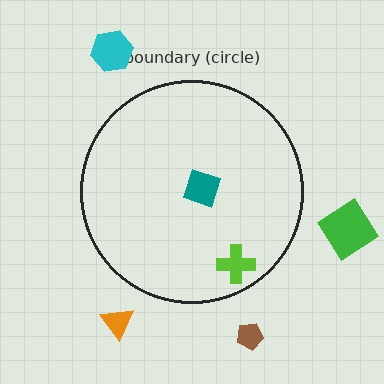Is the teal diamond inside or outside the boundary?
Inside.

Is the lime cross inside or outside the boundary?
Inside.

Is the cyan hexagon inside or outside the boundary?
Outside.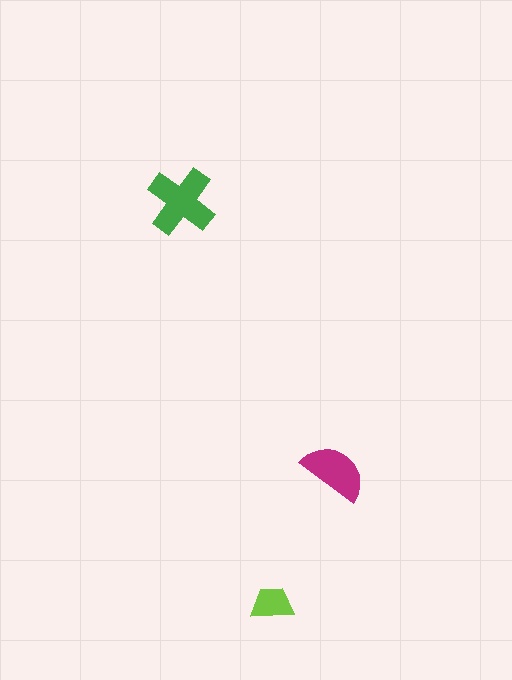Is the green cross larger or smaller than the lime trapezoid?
Larger.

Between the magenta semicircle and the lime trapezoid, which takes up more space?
The magenta semicircle.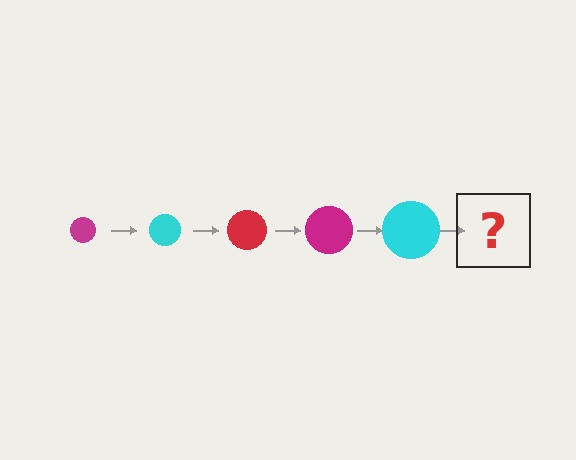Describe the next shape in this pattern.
It should be a red circle, larger than the previous one.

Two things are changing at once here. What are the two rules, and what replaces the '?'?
The two rules are that the circle grows larger each step and the color cycles through magenta, cyan, and red. The '?' should be a red circle, larger than the previous one.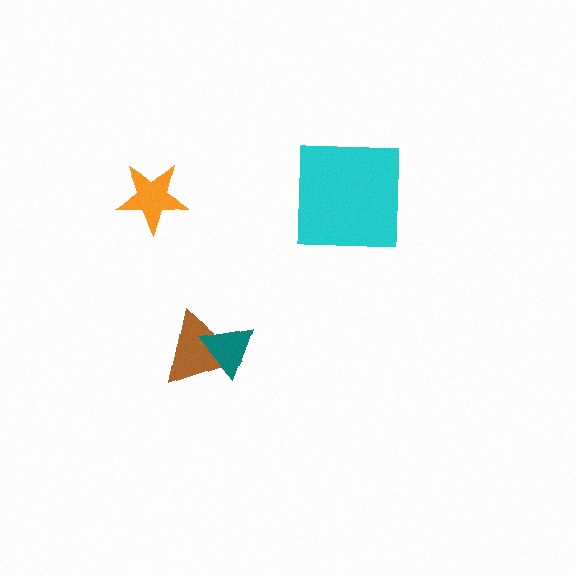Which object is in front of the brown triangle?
The teal triangle is in front of the brown triangle.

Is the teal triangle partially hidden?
No, no other shape covers it.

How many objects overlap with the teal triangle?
1 object overlaps with the teal triangle.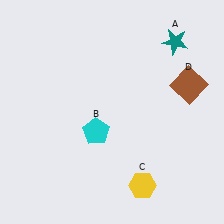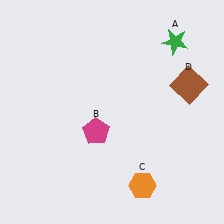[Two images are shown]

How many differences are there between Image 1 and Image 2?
There are 3 differences between the two images.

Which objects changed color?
A changed from teal to green. B changed from cyan to magenta. C changed from yellow to orange.